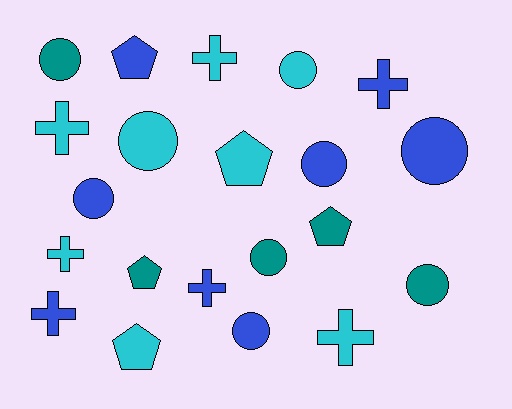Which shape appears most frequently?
Circle, with 9 objects.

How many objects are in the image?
There are 21 objects.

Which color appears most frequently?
Blue, with 8 objects.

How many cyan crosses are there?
There are 4 cyan crosses.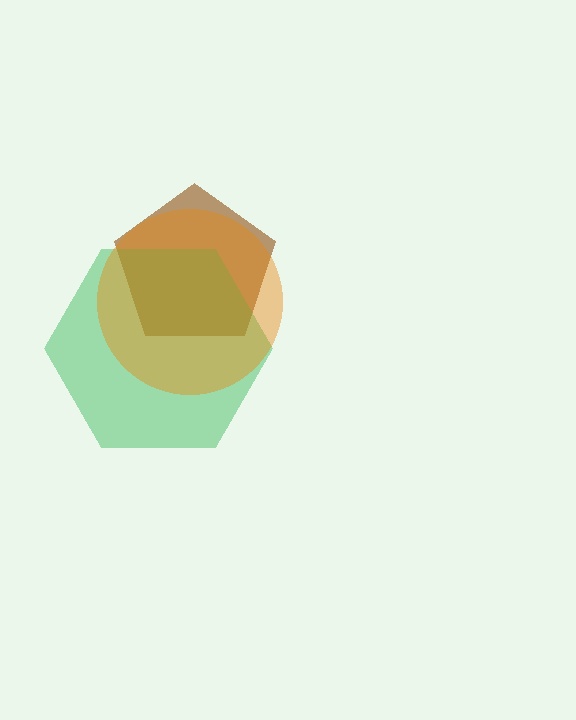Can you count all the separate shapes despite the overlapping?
Yes, there are 3 separate shapes.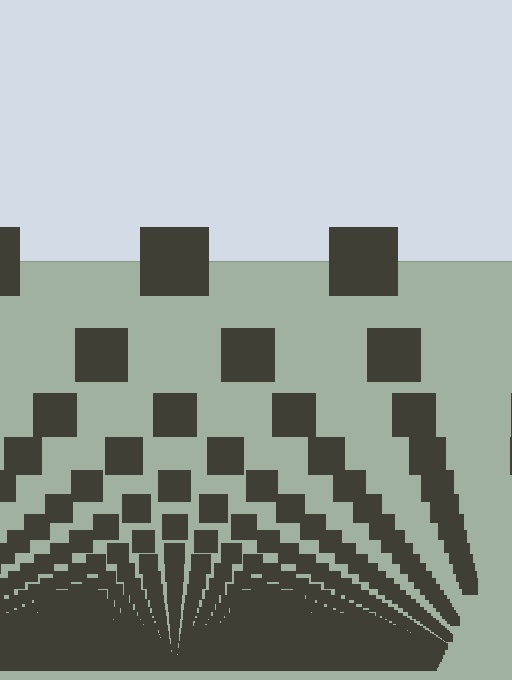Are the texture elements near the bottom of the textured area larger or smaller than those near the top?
Smaller. The gradient is inverted — elements near the bottom are smaller and denser.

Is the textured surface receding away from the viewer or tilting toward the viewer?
The surface appears to tilt toward the viewer. Texture elements get larger and sparser toward the top.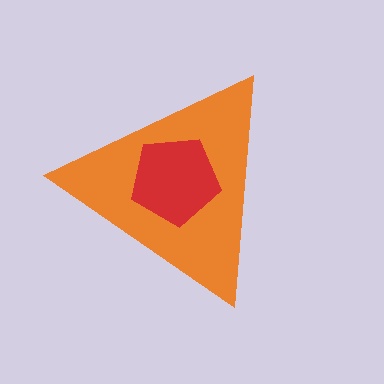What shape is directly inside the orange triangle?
The red pentagon.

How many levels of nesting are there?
2.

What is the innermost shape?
The red pentagon.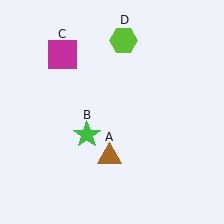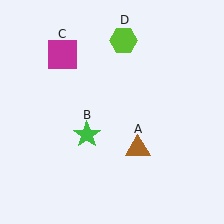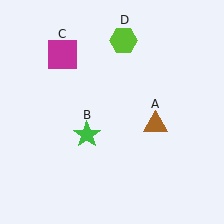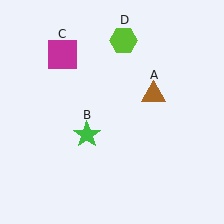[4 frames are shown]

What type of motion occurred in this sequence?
The brown triangle (object A) rotated counterclockwise around the center of the scene.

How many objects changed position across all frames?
1 object changed position: brown triangle (object A).